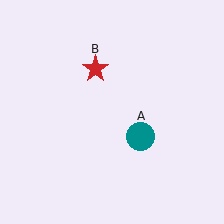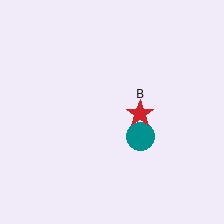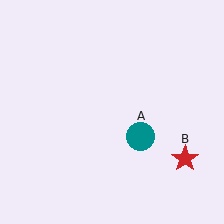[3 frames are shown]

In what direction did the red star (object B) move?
The red star (object B) moved down and to the right.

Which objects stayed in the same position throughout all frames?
Teal circle (object A) remained stationary.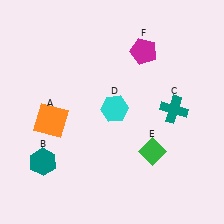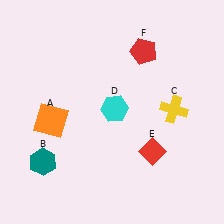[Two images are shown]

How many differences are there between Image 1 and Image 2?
There are 3 differences between the two images.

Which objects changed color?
C changed from teal to yellow. E changed from green to red. F changed from magenta to red.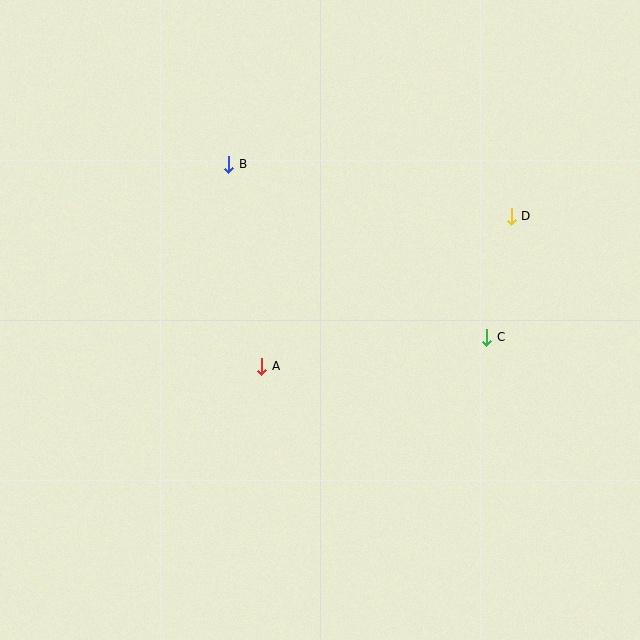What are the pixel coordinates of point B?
Point B is at (229, 164).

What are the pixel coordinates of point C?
Point C is at (487, 337).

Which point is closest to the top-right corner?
Point D is closest to the top-right corner.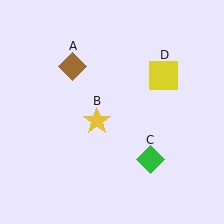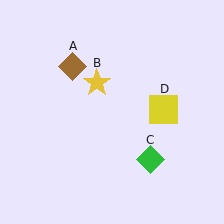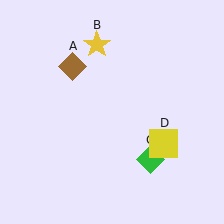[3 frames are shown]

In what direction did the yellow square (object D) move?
The yellow square (object D) moved down.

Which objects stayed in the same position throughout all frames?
Brown diamond (object A) and green diamond (object C) remained stationary.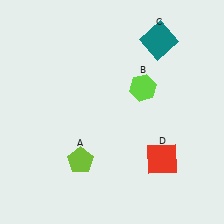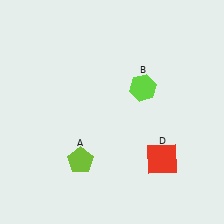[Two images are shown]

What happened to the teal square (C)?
The teal square (C) was removed in Image 2. It was in the top-right area of Image 1.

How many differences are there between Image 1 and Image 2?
There is 1 difference between the two images.